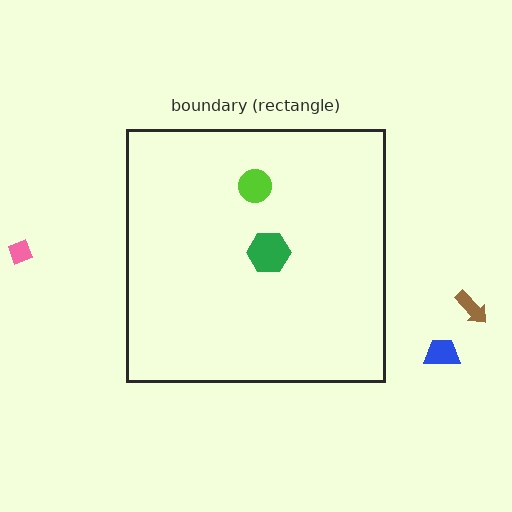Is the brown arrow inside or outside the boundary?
Outside.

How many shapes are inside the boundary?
2 inside, 3 outside.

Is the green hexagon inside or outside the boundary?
Inside.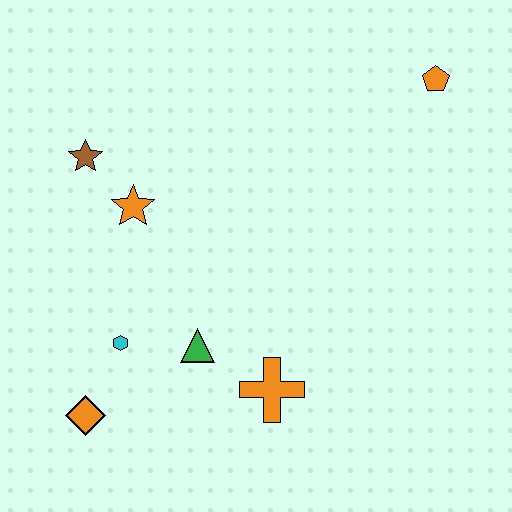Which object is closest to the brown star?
The orange star is closest to the brown star.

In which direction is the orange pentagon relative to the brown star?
The orange pentagon is to the right of the brown star.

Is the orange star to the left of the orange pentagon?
Yes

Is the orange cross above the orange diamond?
Yes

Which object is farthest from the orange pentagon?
The orange diamond is farthest from the orange pentagon.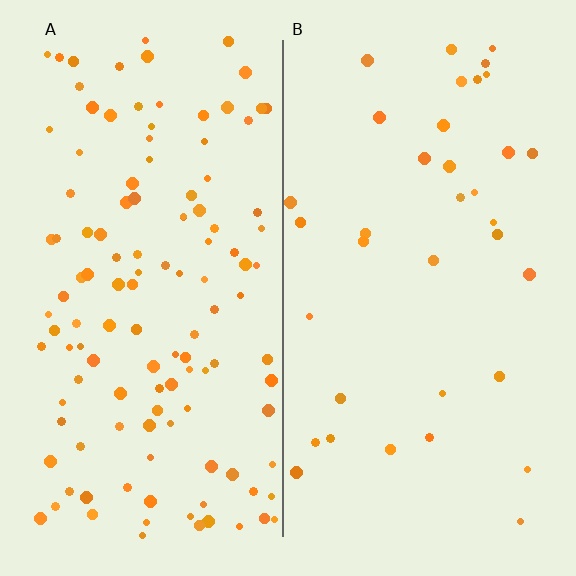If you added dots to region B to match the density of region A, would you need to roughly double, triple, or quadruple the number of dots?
Approximately triple.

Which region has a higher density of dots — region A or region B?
A (the left).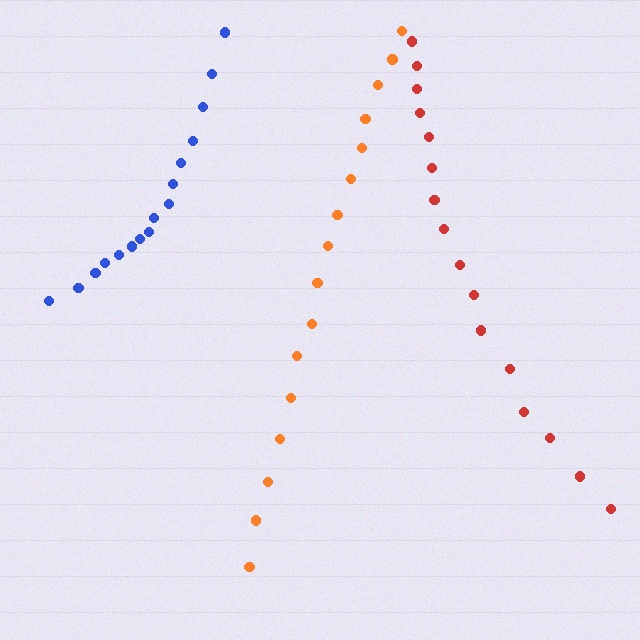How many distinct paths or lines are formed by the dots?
There are 3 distinct paths.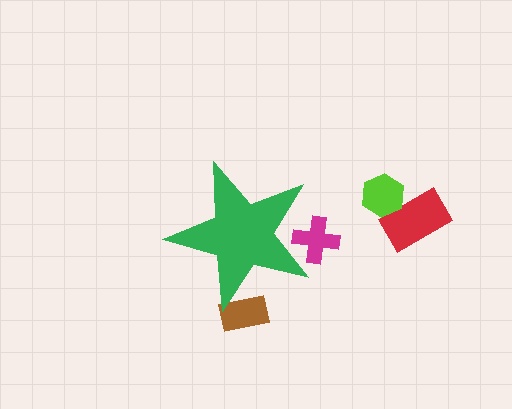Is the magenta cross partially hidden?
Yes, the magenta cross is partially hidden behind the green star.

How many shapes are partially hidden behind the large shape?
2 shapes are partially hidden.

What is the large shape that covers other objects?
A green star.